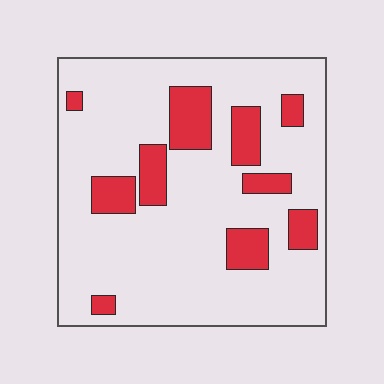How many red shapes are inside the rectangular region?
10.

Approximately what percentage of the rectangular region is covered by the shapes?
Approximately 20%.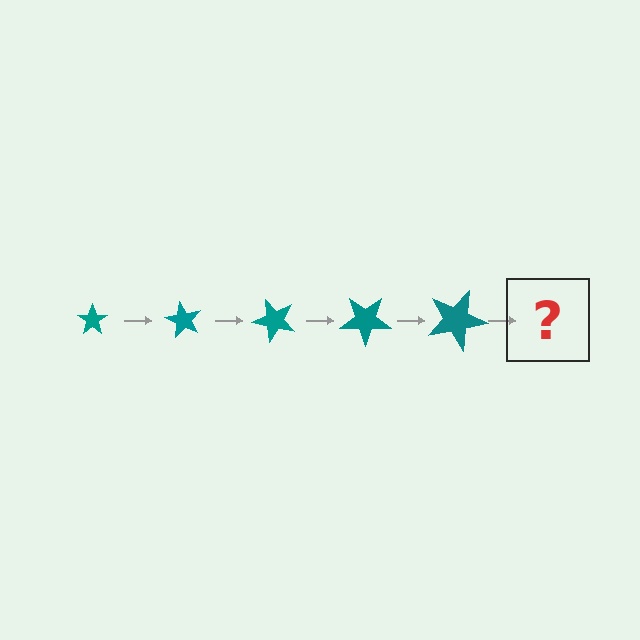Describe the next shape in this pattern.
It should be a star, larger than the previous one and rotated 300 degrees from the start.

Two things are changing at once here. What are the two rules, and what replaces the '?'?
The two rules are that the star grows larger each step and it rotates 60 degrees each step. The '?' should be a star, larger than the previous one and rotated 300 degrees from the start.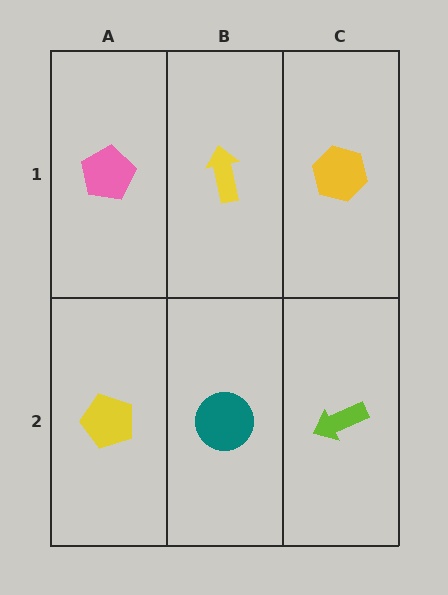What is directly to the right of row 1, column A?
A yellow arrow.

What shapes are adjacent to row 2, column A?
A pink pentagon (row 1, column A), a teal circle (row 2, column B).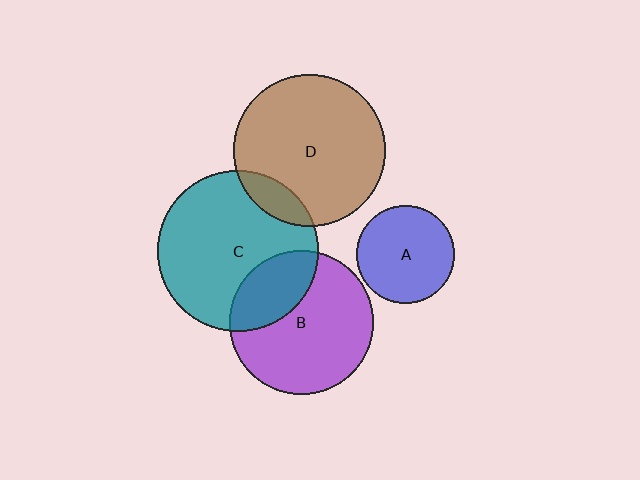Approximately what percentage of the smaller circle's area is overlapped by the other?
Approximately 30%.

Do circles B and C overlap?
Yes.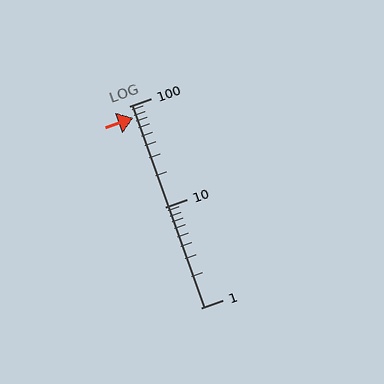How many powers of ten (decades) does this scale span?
The scale spans 2 decades, from 1 to 100.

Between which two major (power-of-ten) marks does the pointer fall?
The pointer is between 10 and 100.